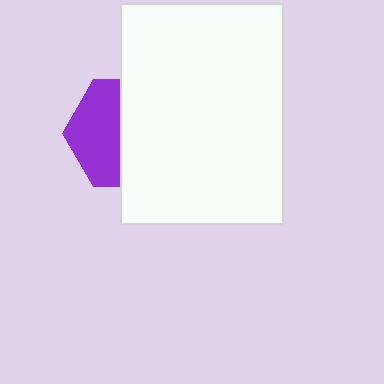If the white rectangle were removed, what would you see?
You would see the complete purple hexagon.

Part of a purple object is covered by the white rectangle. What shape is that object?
It is a hexagon.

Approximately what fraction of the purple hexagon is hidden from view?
Roughly 55% of the purple hexagon is hidden behind the white rectangle.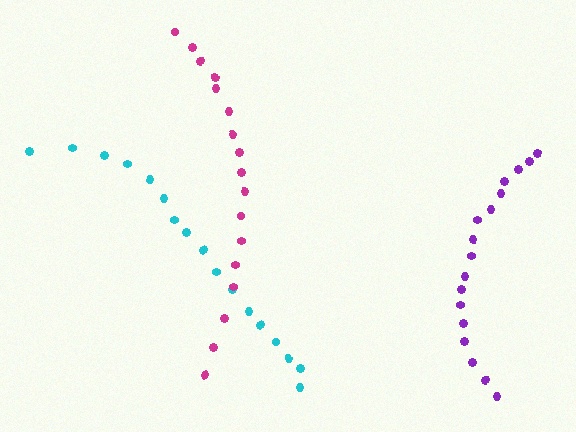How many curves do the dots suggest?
There are 3 distinct paths.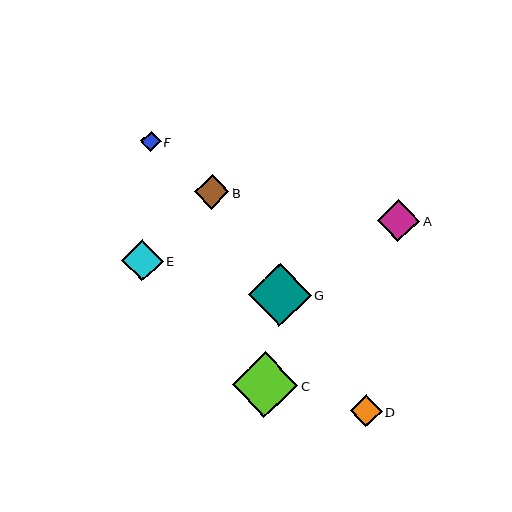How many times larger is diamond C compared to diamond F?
Diamond C is approximately 3.2 times the size of diamond F.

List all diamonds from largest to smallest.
From largest to smallest: C, G, A, E, B, D, F.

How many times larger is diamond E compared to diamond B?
Diamond E is approximately 1.2 times the size of diamond B.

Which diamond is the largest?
Diamond C is the largest with a size of approximately 66 pixels.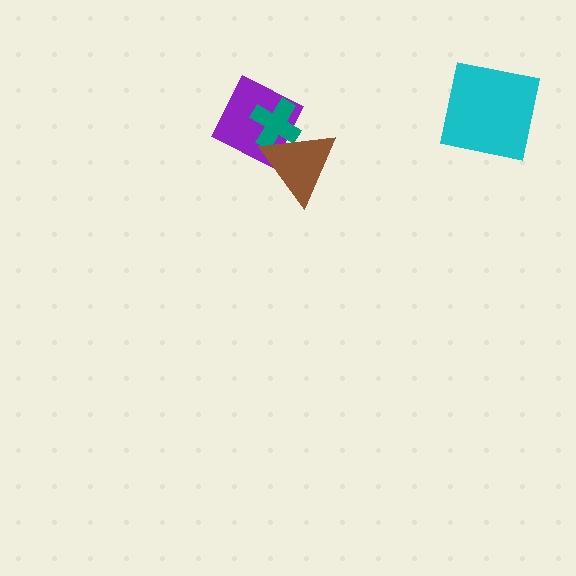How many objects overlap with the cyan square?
0 objects overlap with the cyan square.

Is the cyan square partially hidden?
No, no other shape covers it.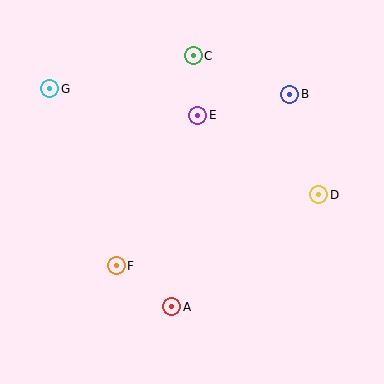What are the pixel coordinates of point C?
Point C is at (193, 56).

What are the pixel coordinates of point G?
Point G is at (50, 89).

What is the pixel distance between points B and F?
The distance between B and F is 244 pixels.